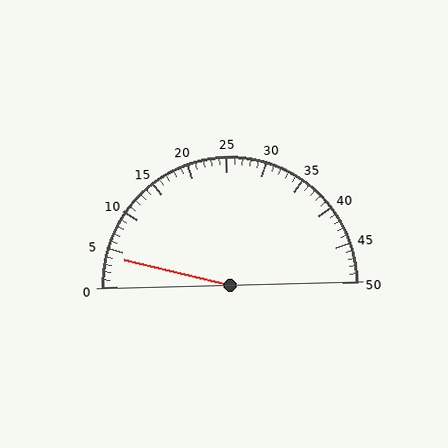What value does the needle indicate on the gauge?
The needle indicates approximately 4.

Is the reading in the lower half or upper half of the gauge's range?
The reading is in the lower half of the range (0 to 50).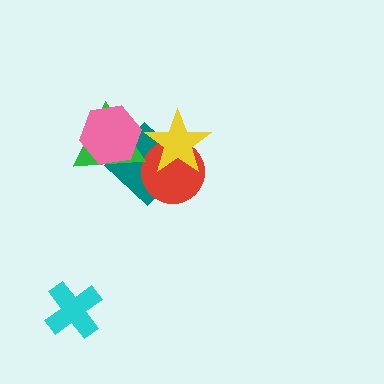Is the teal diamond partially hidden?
Yes, it is partially covered by another shape.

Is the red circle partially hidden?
Yes, it is partially covered by another shape.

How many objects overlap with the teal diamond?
4 objects overlap with the teal diamond.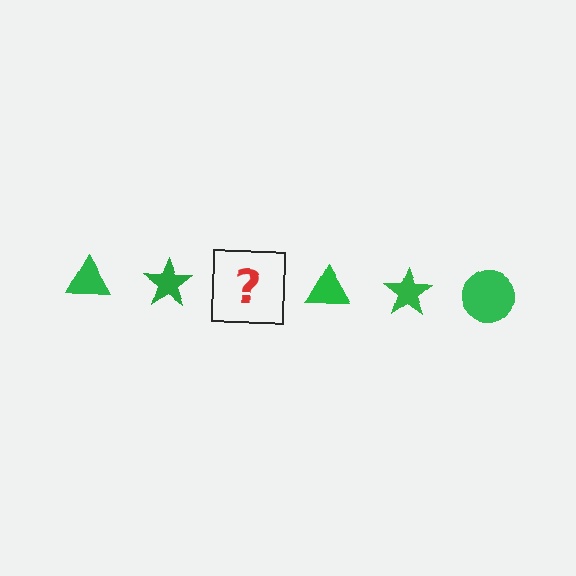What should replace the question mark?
The question mark should be replaced with a green circle.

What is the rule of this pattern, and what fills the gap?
The rule is that the pattern cycles through triangle, star, circle shapes in green. The gap should be filled with a green circle.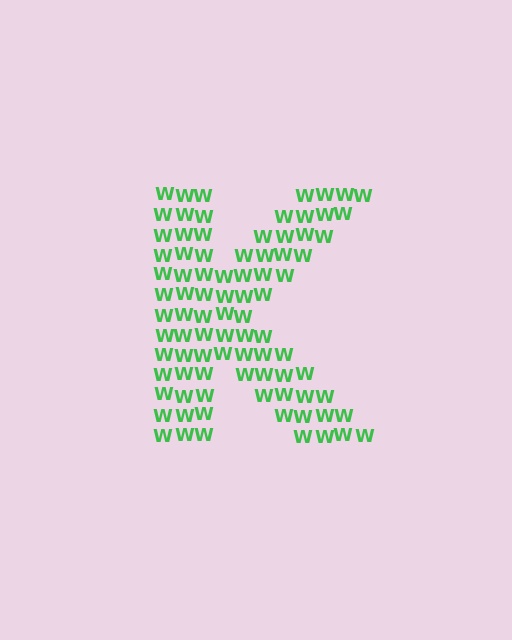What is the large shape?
The large shape is the letter K.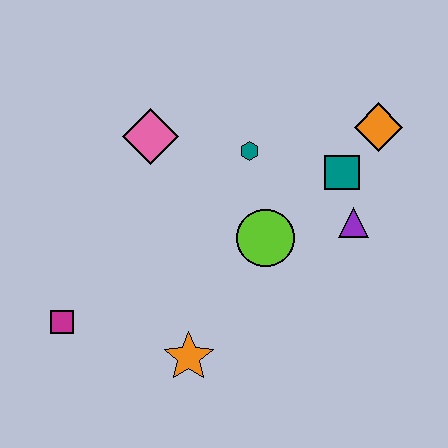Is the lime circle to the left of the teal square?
Yes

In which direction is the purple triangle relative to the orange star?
The purple triangle is to the right of the orange star.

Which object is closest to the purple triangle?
The teal square is closest to the purple triangle.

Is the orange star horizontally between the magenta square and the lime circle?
Yes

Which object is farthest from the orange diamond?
The magenta square is farthest from the orange diamond.